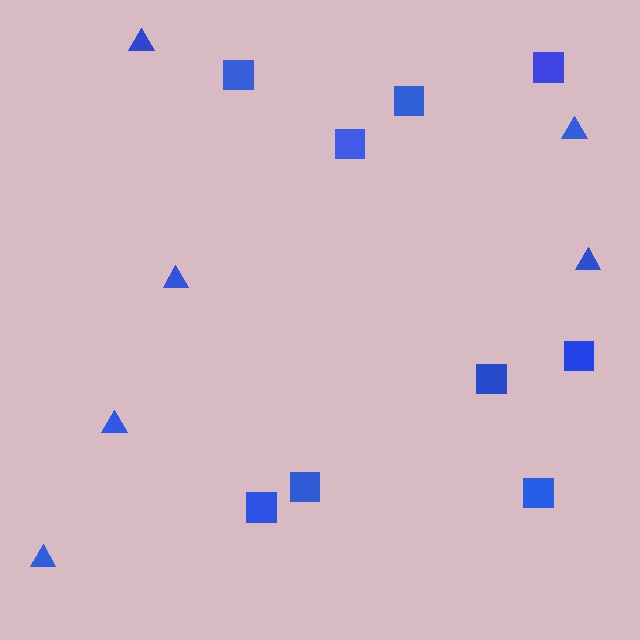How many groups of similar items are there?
There are 2 groups: one group of squares (9) and one group of triangles (6).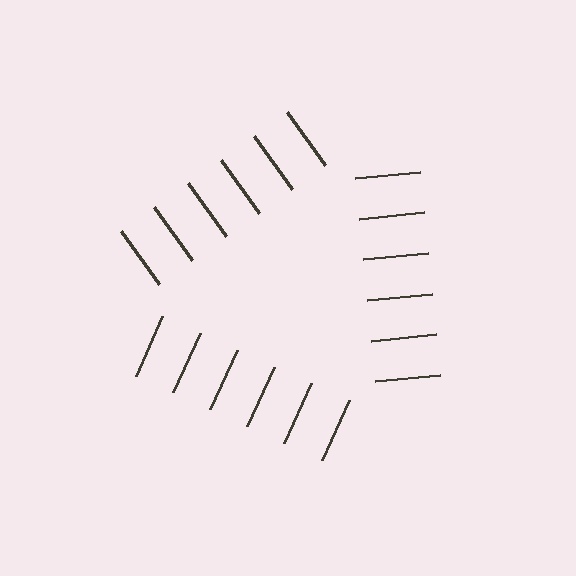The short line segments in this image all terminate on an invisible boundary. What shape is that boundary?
An illusory triangle — the line segments terminate on its edges but no continuous stroke is drawn.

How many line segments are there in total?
18 — 6 along each of the 3 edges.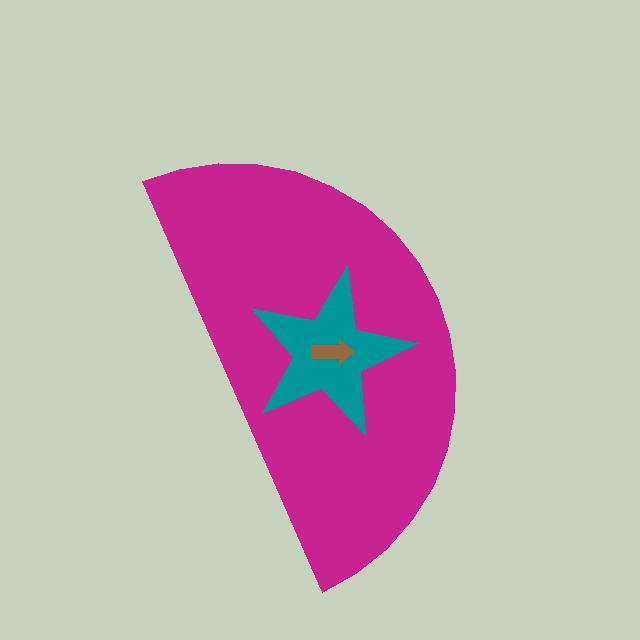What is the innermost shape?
The brown arrow.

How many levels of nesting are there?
3.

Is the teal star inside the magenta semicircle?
Yes.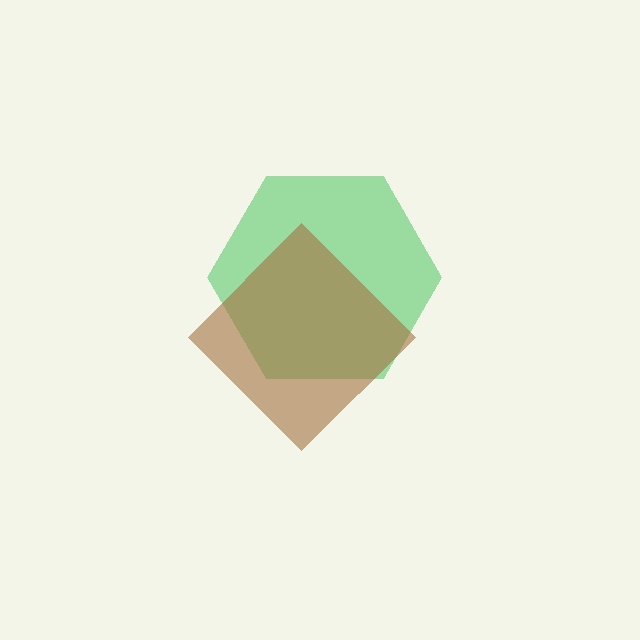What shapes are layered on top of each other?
The layered shapes are: a green hexagon, a brown diamond.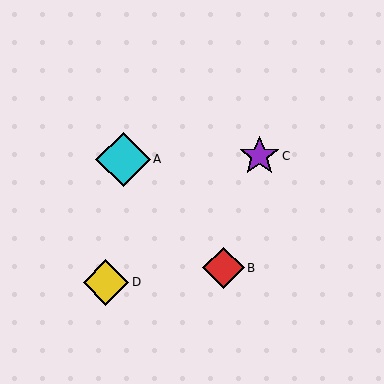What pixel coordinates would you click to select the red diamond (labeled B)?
Click at (223, 268) to select the red diamond B.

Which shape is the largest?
The cyan diamond (labeled A) is the largest.